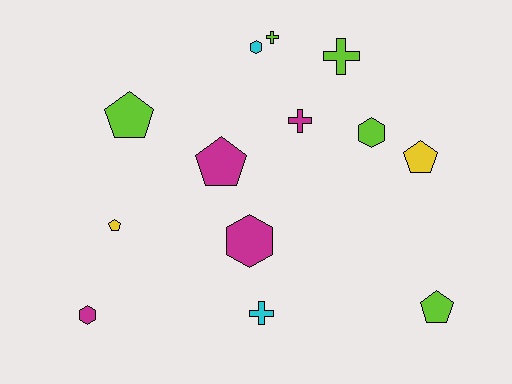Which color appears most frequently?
Lime, with 5 objects.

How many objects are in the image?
There are 13 objects.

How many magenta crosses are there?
There is 1 magenta cross.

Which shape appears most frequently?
Pentagon, with 5 objects.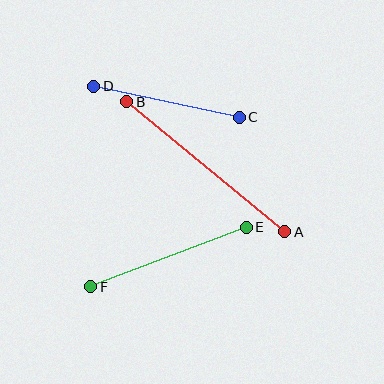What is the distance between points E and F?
The distance is approximately 166 pixels.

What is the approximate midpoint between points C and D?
The midpoint is at approximately (166, 102) pixels.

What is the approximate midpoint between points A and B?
The midpoint is at approximately (206, 167) pixels.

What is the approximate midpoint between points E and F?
The midpoint is at approximately (168, 257) pixels.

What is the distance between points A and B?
The distance is approximately 204 pixels.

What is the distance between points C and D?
The distance is approximately 149 pixels.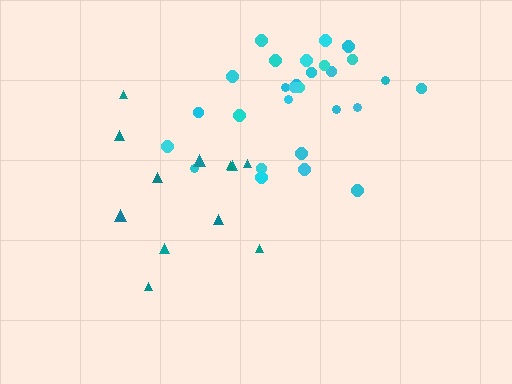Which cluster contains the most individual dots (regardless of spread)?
Cyan (28).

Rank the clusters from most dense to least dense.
cyan, teal.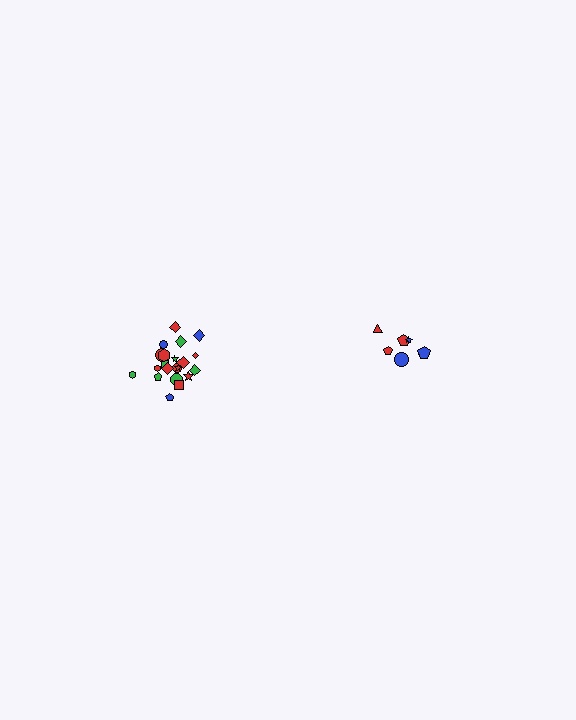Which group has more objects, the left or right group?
The left group.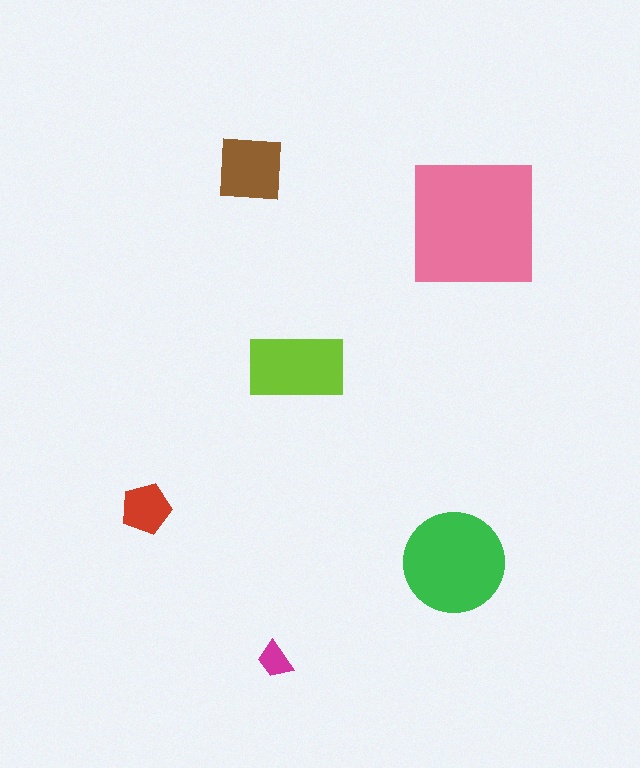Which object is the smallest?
The magenta trapezoid.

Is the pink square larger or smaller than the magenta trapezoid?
Larger.